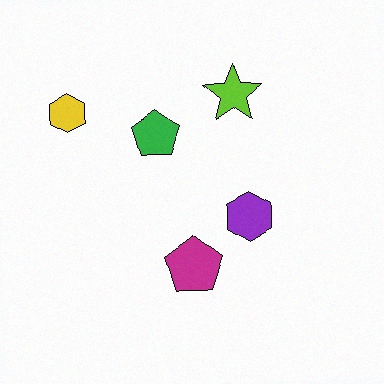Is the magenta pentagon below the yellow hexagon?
Yes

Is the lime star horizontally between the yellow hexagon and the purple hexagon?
Yes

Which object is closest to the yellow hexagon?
The green pentagon is closest to the yellow hexagon.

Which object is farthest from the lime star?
The magenta pentagon is farthest from the lime star.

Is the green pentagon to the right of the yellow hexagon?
Yes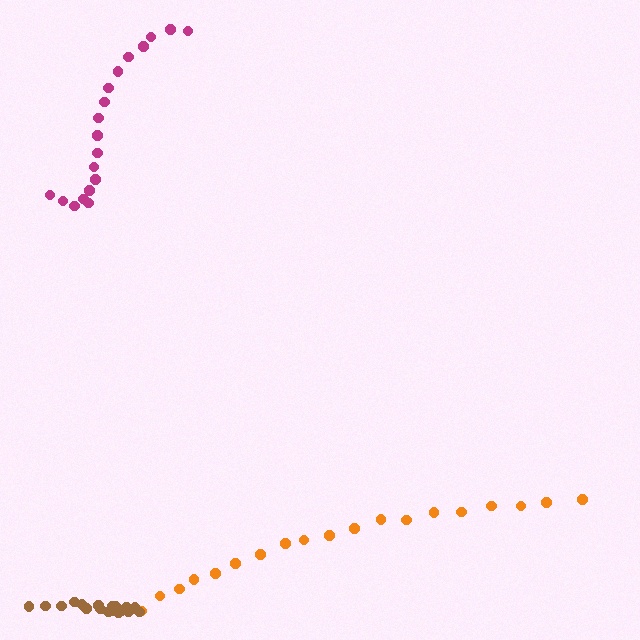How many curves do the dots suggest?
There are 3 distinct paths.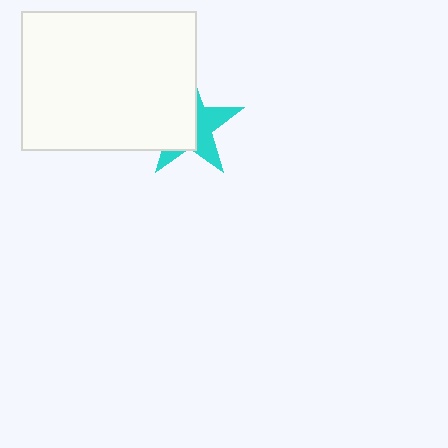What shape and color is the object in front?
The object in front is a white rectangle.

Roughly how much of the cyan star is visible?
A small part of it is visible (roughly 42%).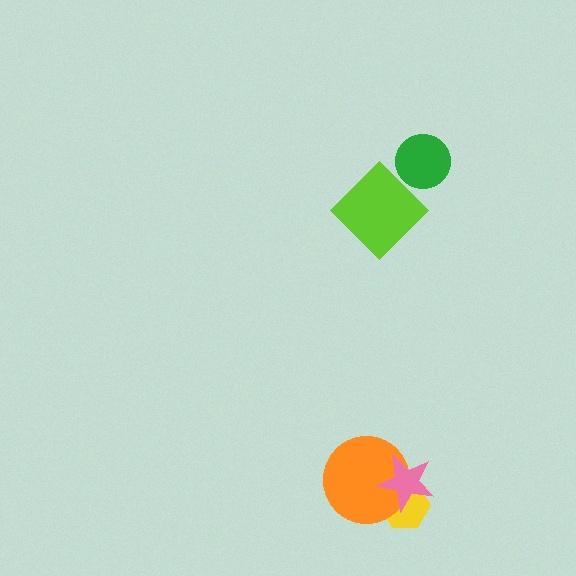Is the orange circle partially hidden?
Yes, it is partially covered by another shape.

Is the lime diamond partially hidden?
No, no other shape covers it.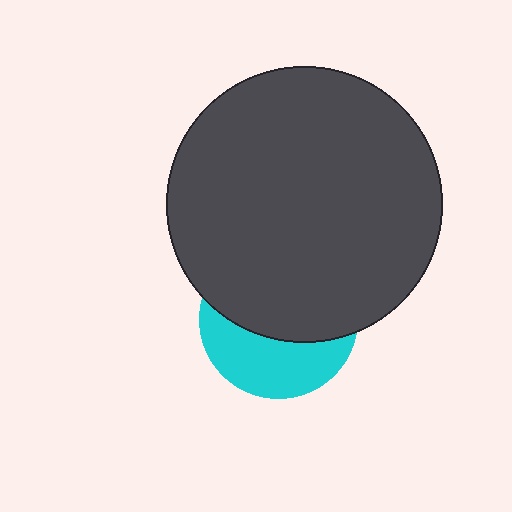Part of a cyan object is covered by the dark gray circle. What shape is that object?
It is a circle.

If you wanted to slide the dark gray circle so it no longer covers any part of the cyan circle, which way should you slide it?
Slide it up — that is the most direct way to separate the two shapes.